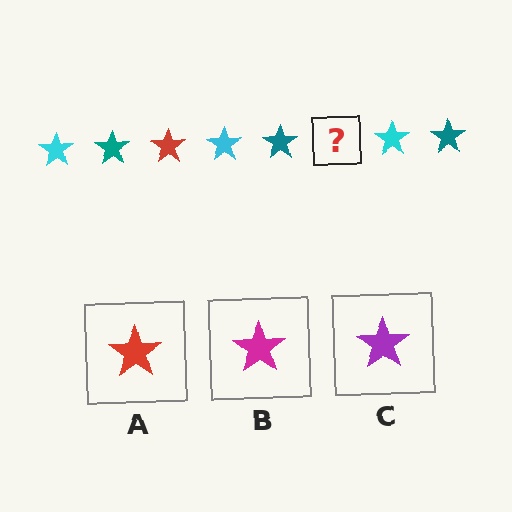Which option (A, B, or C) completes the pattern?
A.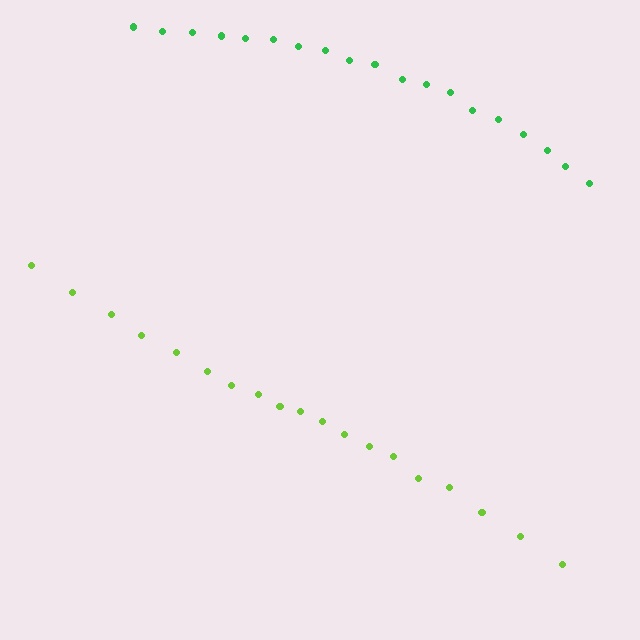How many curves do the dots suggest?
There are 2 distinct paths.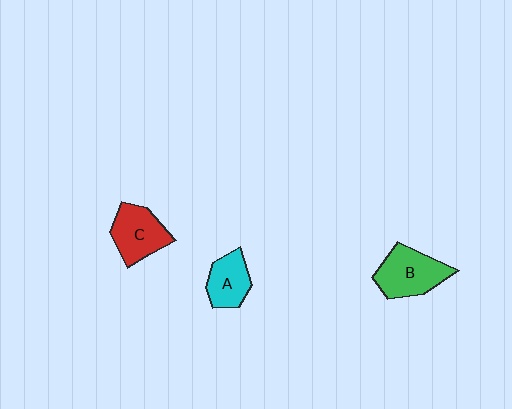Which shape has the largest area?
Shape B (green).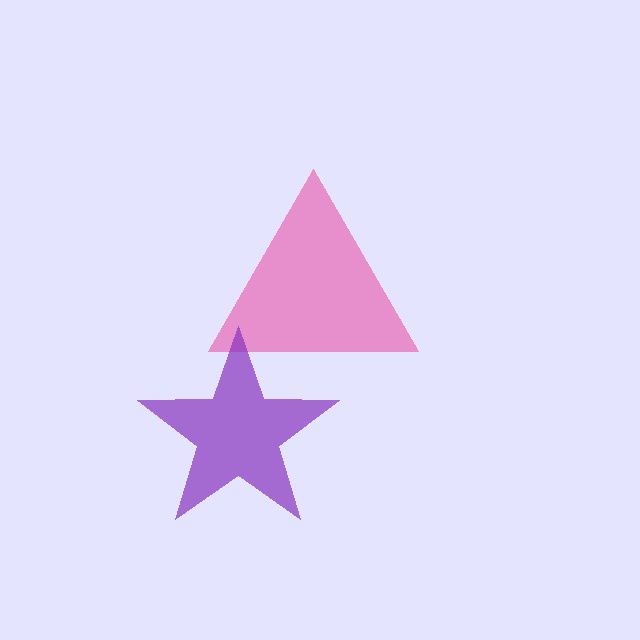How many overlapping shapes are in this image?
There are 2 overlapping shapes in the image.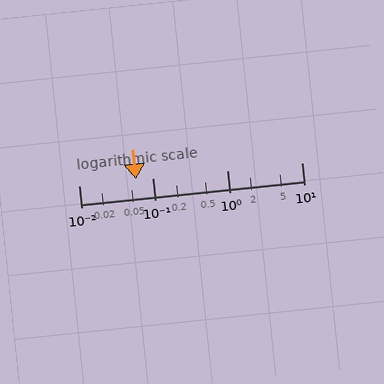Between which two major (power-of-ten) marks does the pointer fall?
The pointer is between 0.01 and 0.1.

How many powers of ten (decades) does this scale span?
The scale spans 3 decades, from 0.01 to 10.